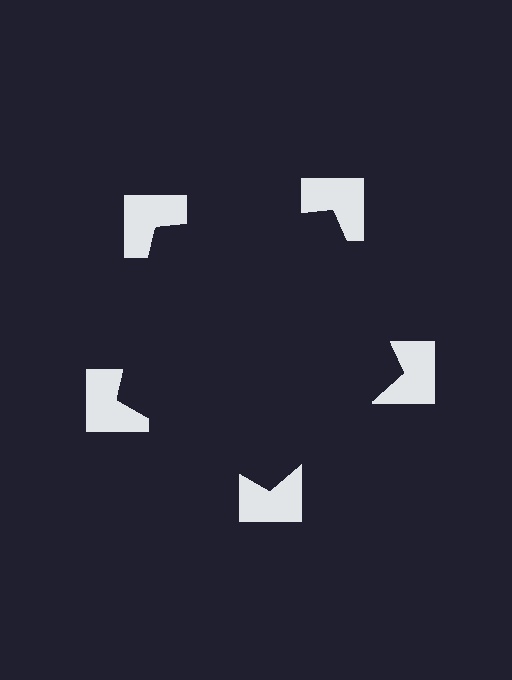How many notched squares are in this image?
There are 5 — one at each vertex of the illusory pentagon.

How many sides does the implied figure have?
5 sides.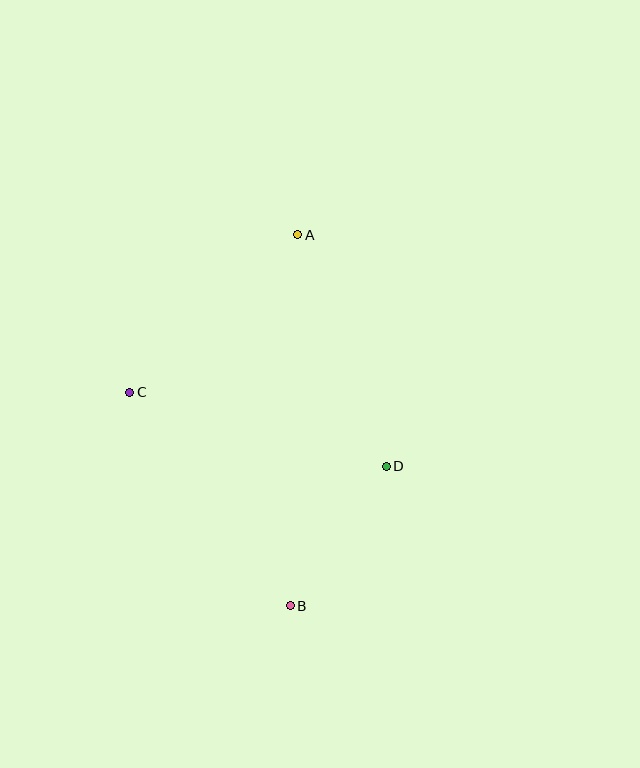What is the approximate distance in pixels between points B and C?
The distance between B and C is approximately 267 pixels.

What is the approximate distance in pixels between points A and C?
The distance between A and C is approximately 230 pixels.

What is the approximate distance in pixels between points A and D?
The distance between A and D is approximately 248 pixels.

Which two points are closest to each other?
Points B and D are closest to each other.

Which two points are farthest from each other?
Points A and B are farthest from each other.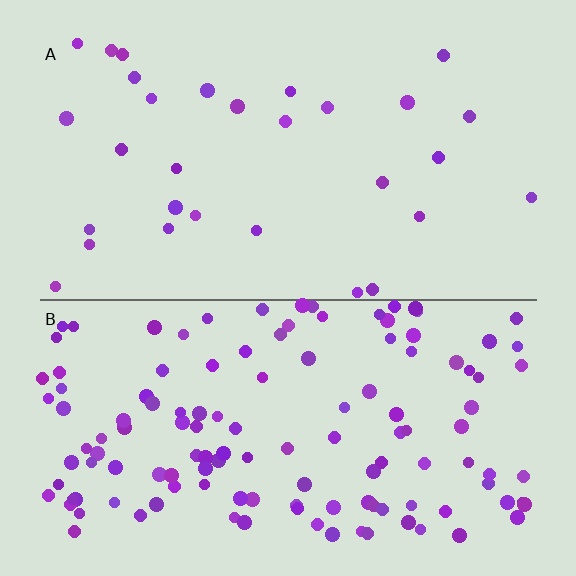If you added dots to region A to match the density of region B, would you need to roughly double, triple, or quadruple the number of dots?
Approximately quadruple.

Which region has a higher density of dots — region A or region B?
B (the bottom).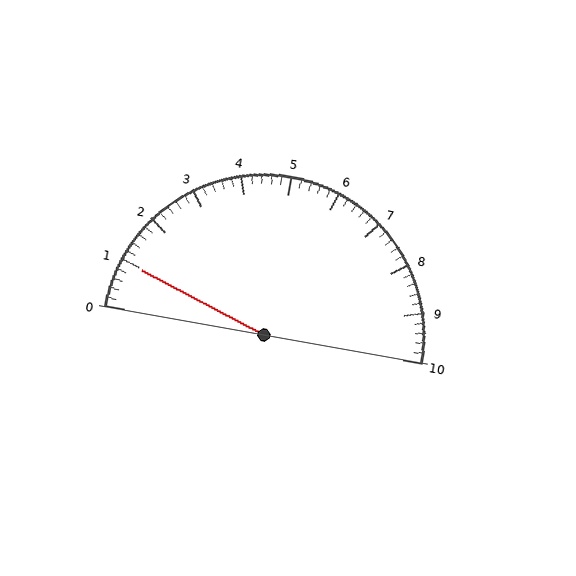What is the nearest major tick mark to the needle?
The nearest major tick mark is 1.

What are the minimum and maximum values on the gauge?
The gauge ranges from 0 to 10.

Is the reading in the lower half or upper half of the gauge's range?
The reading is in the lower half of the range (0 to 10).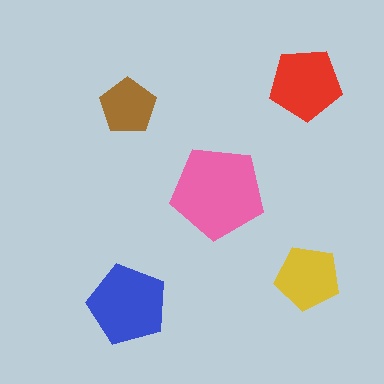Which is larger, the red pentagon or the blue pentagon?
The blue one.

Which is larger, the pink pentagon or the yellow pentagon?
The pink one.